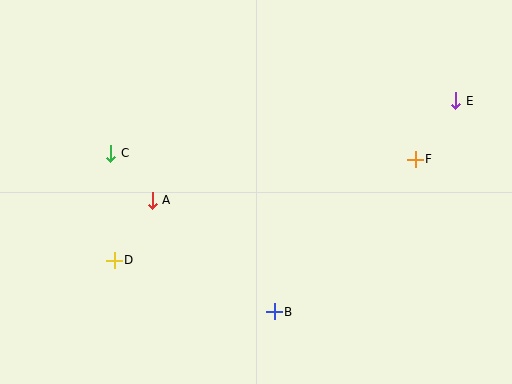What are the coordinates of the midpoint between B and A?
The midpoint between B and A is at (213, 256).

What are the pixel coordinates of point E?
Point E is at (456, 101).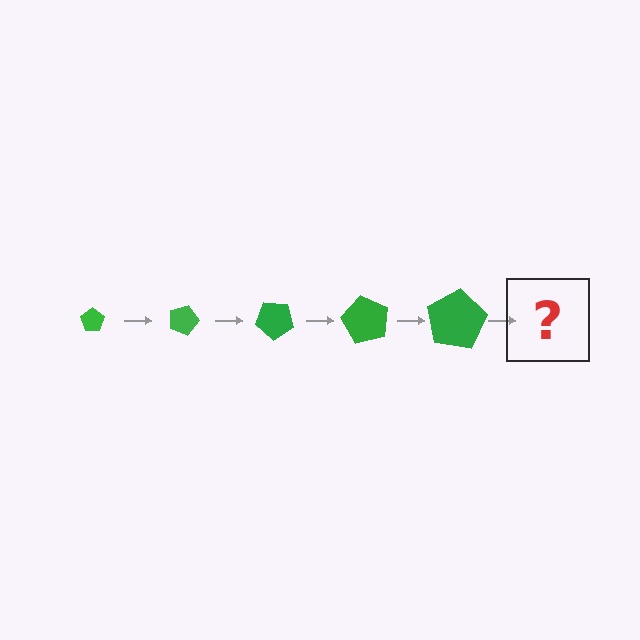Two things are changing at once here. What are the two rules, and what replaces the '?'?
The two rules are that the pentagon grows larger each step and it rotates 20 degrees each step. The '?' should be a pentagon, larger than the previous one and rotated 100 degrees from the start.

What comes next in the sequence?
The next element should be a pentagon, larger than the previous one and rotated 100 degrees from the start.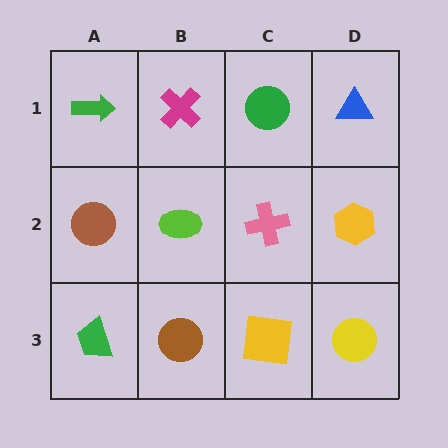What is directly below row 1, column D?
A yellow hexagon.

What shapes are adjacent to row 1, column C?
A pink cross (row 2, column C), a magenta cross (row 1, column B), a blue triangle (row 1, column D).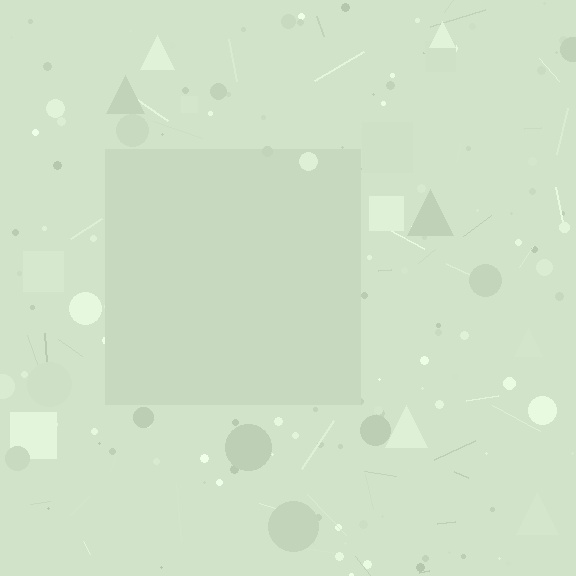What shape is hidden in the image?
A square is hidden in the image.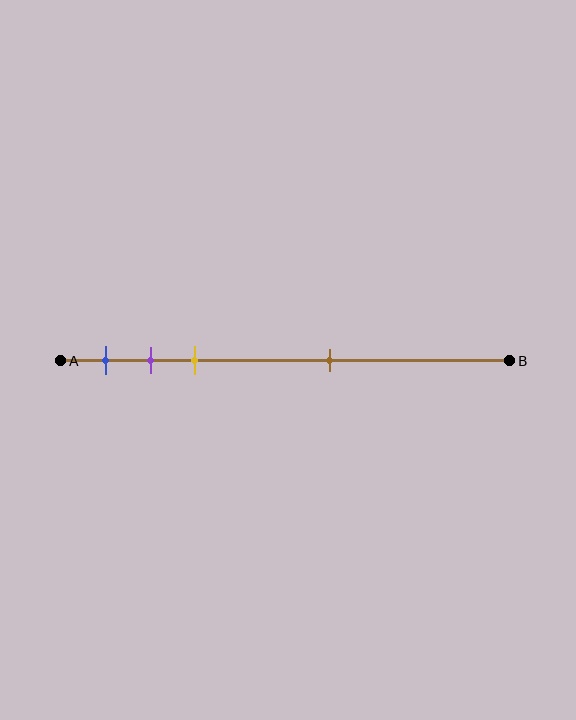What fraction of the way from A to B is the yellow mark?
The yellow mark is approximately 30% (0.3) of the way from A to B.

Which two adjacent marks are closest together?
The purple and yellow marks are the closest adjacent pair.